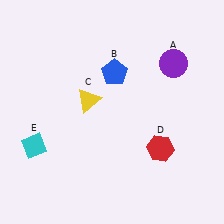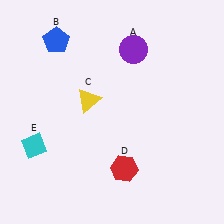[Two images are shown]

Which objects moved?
The objects that moved are: the purple circle (A), the blue pentagon (B), the red hexagon (D).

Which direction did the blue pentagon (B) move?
The blue pentagon (B) moved left.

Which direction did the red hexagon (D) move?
The red hexagon (D) moved left.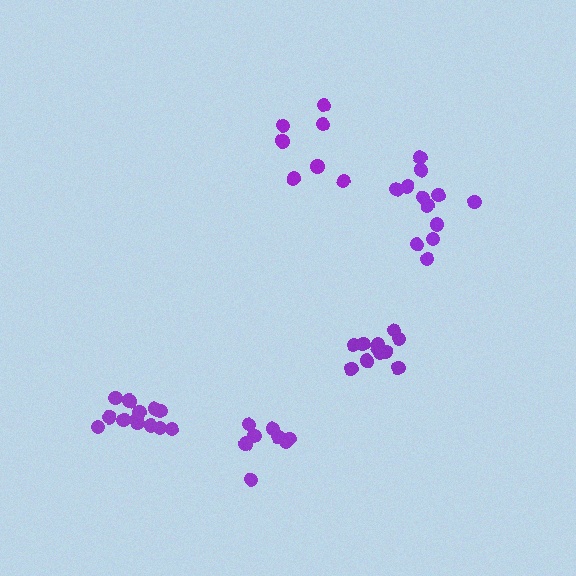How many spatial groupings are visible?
There are 5 spatial groupings.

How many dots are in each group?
Group 1: 8 dots, Group 2: 13 dots, Group 3: 11 dots, Group 4: 7 dots, Group 5: 12 dots (51 total).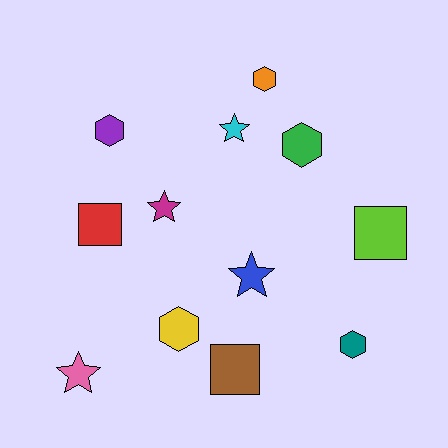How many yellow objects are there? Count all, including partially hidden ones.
There is 1 yellow object.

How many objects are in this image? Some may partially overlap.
There are 12 objects.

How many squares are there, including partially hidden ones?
There are 3 squares.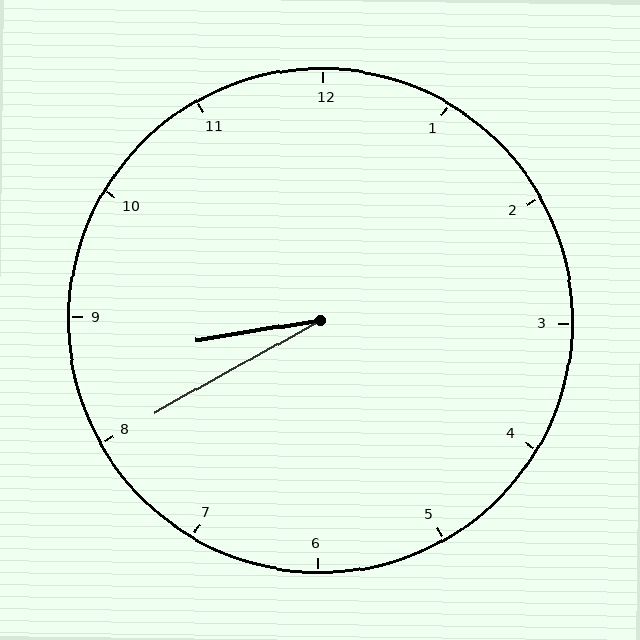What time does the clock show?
8:40.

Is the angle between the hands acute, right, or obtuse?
It is acute.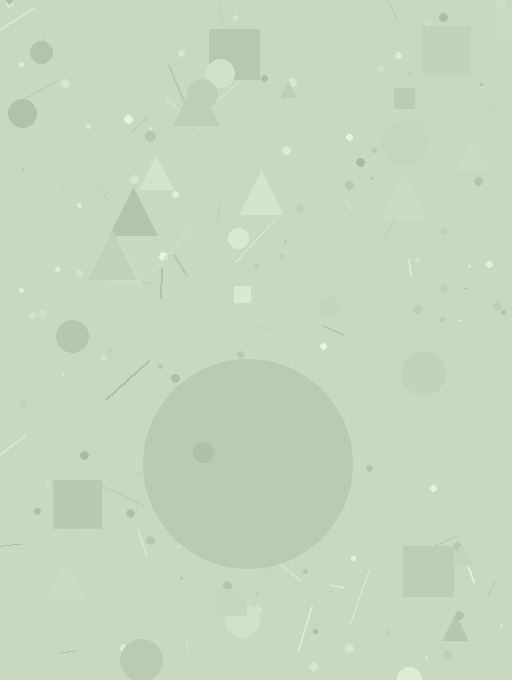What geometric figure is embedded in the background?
A circle is embedded in the background.